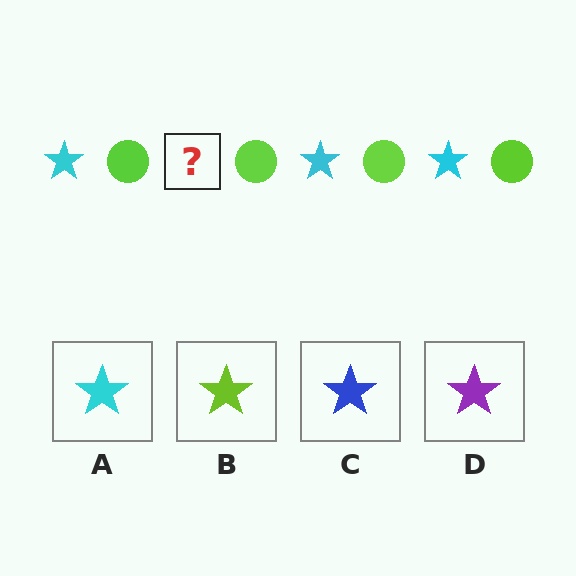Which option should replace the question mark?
Option A.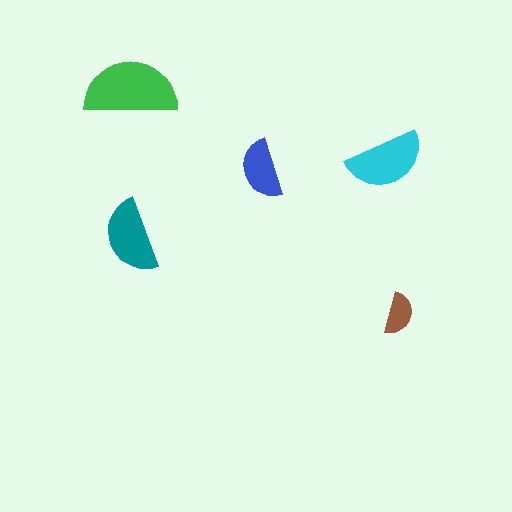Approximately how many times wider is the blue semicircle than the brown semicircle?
About 1.5 times wider.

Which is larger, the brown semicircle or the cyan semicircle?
The cyan one.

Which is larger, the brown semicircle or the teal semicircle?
The teal one.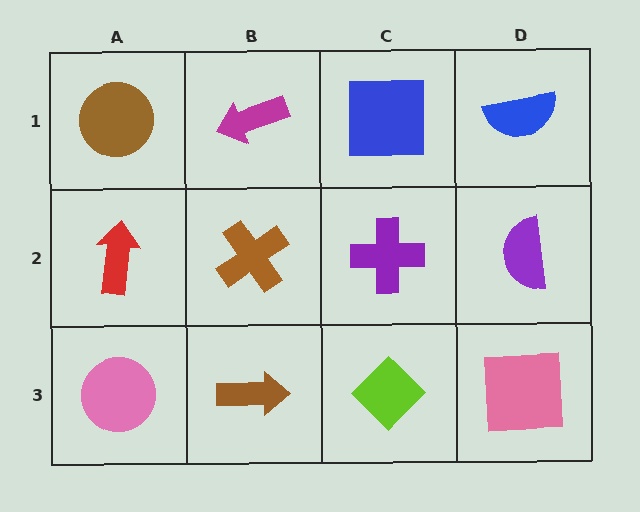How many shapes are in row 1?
4 shapes.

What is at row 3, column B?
A brown arrow.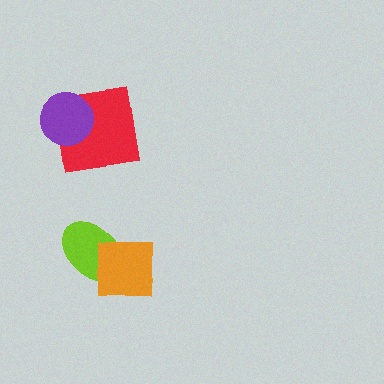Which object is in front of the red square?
The purple circle is in front of the red square.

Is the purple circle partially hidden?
No, no other shape covers it.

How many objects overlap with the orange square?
1 object overlaps with the orange square.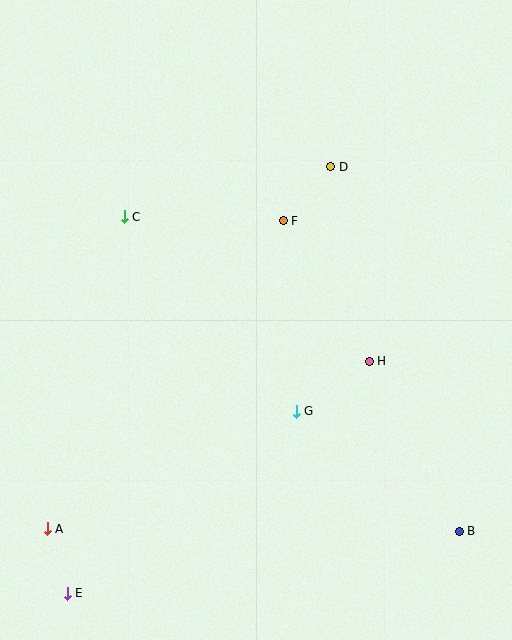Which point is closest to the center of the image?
Point G at (296, 411) is closest to the center.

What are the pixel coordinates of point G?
Point G is at (296, 411).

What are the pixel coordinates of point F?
Point F is at (283, 221).